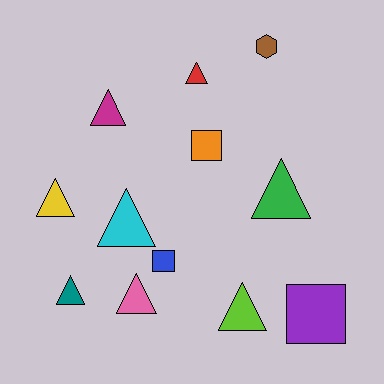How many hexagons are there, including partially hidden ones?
There is 1 hexagon.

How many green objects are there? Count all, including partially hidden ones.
There is 1 green object.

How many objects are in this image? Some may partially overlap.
There are 12 objects.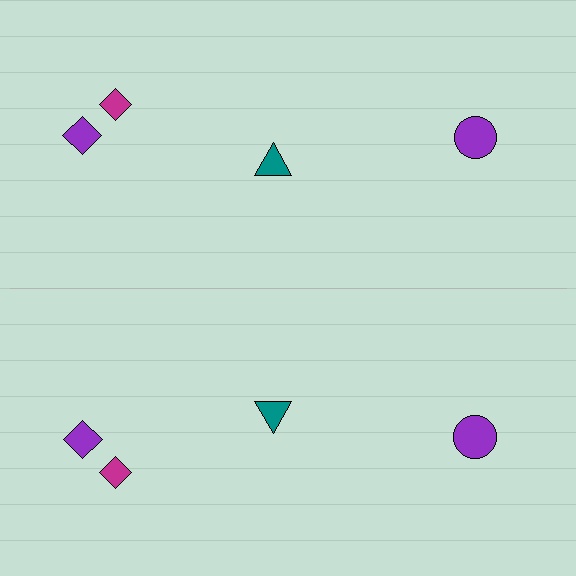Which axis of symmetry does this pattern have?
The pattern has a horizontal axis of symmetry running through the center of the image.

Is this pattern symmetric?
Yes, this pattern has bilateral (reflection) symmetry.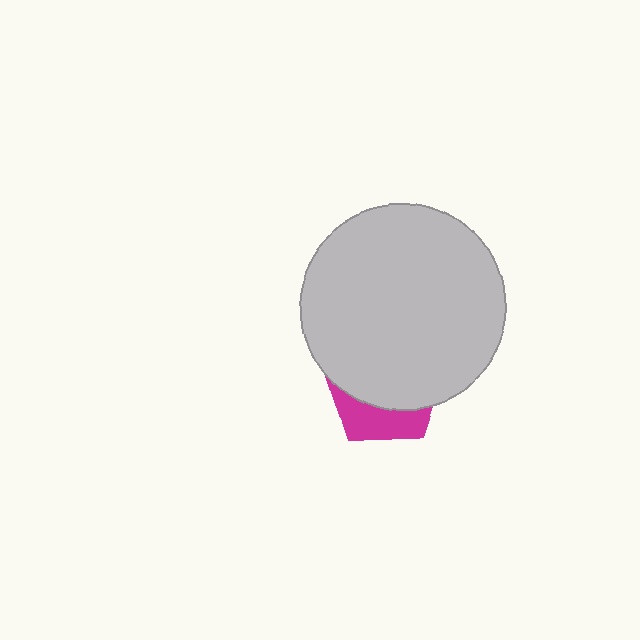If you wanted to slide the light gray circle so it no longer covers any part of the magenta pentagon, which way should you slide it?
Slide it up — that is the most direct way to separate the two shapes.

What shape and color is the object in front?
The object in front is a light gray circle.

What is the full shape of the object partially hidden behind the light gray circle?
The partially hidden object is a magenta pentagon.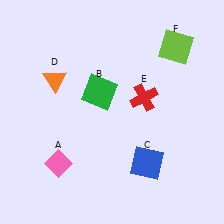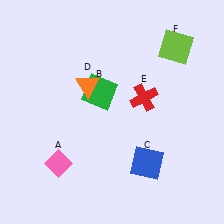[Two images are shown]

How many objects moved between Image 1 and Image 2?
1 object moved between the two images.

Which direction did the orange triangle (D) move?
The orange triangle (D) moved right.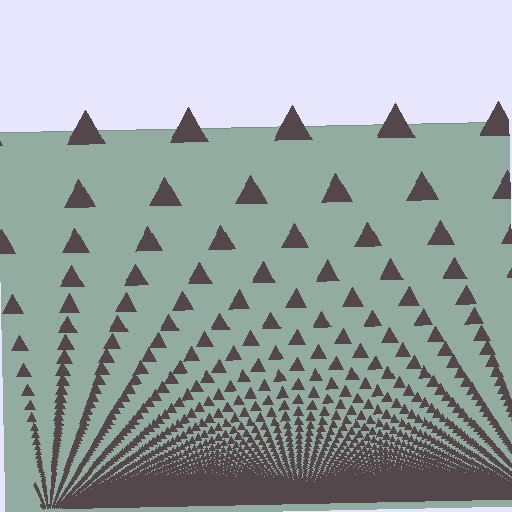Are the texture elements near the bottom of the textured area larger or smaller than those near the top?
Smaller. The gradient is inverted — elements near the bottom are smaller and denser.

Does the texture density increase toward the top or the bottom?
Density increases toward the bottom.